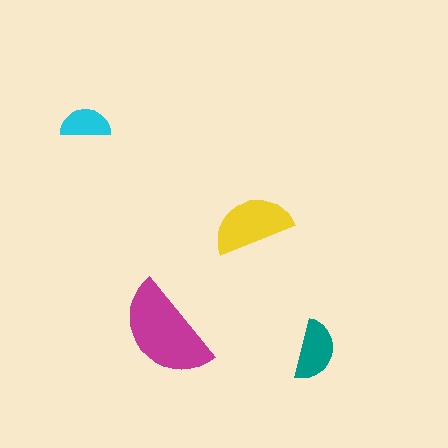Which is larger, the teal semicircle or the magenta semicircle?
The magenta one.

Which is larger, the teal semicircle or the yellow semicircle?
The yellow one.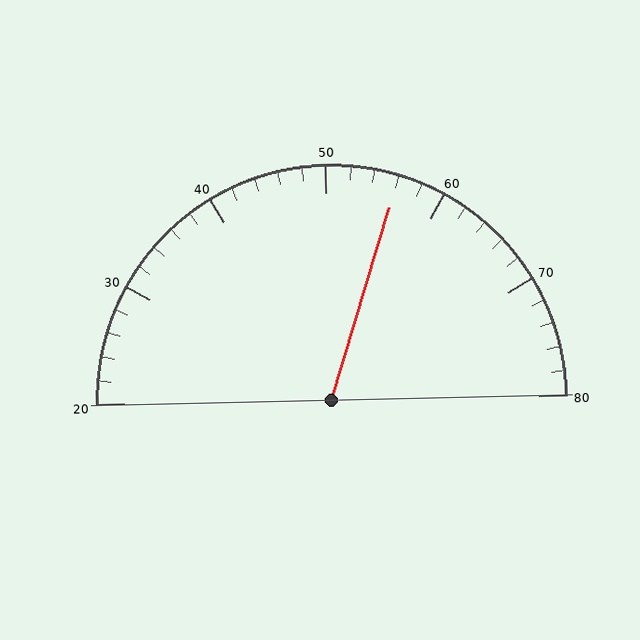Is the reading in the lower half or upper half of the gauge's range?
The reading is in the upper half of the range (20 to 80).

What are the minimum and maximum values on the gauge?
The gauge ranges from 20 to 80.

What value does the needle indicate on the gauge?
The needle indicates approximately 56.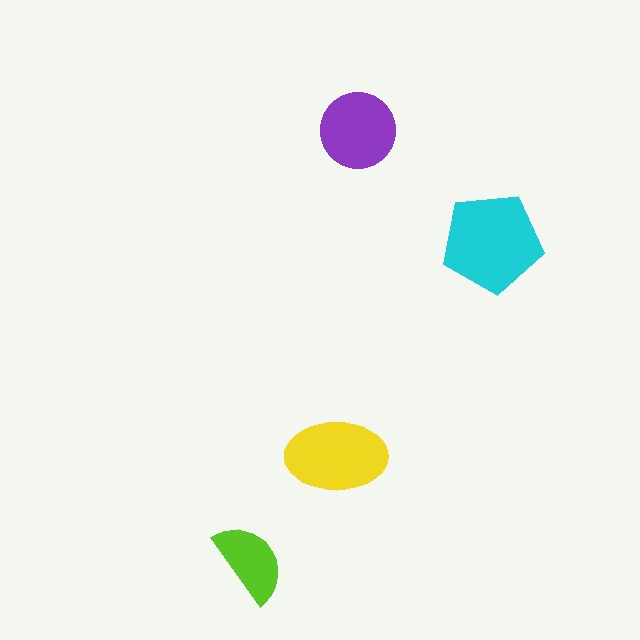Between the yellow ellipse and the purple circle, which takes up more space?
The yellow ellipse.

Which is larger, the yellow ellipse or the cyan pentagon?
The cyan pentagon.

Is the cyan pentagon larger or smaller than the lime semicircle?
Larger.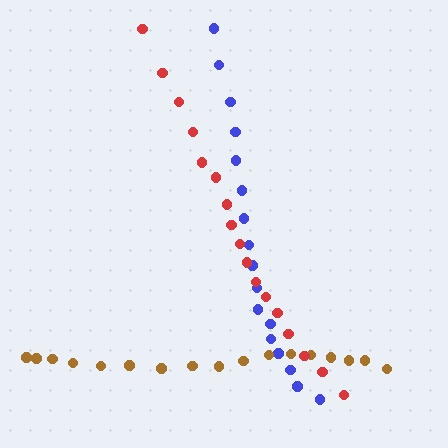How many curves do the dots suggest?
There are 3 distinct paths.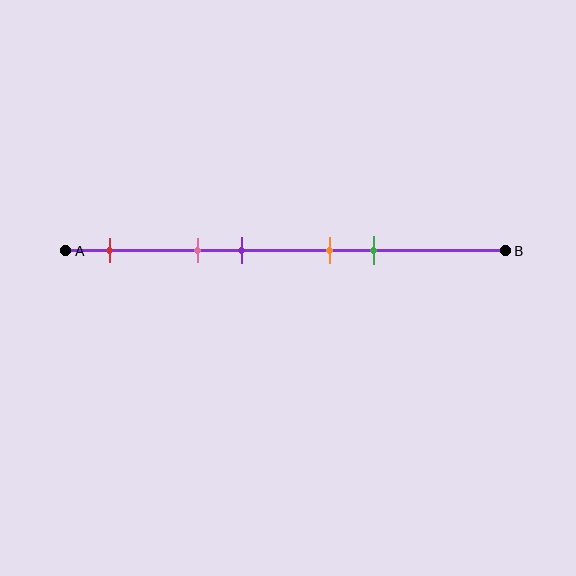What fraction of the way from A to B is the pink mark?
The pink mark is approximately 30% (0.3) of the way from A to B.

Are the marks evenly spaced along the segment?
No, the marks are not evenly spaced.